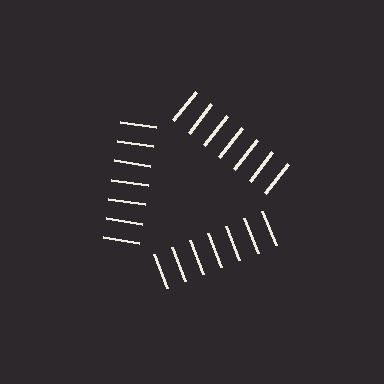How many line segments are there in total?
21 — 7 along each of the 3 edges.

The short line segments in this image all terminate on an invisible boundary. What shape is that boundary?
An illusory triangle — the line segments terminate on its edges but no continuous stroke is drawn.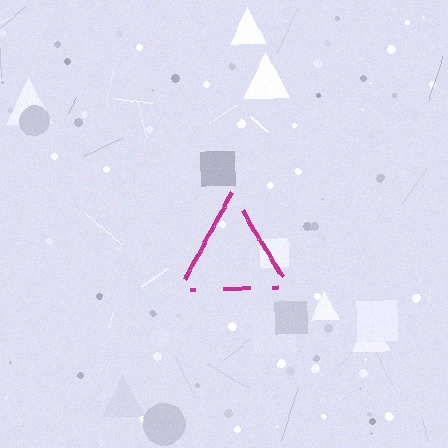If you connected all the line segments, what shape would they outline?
They would outline a triangle.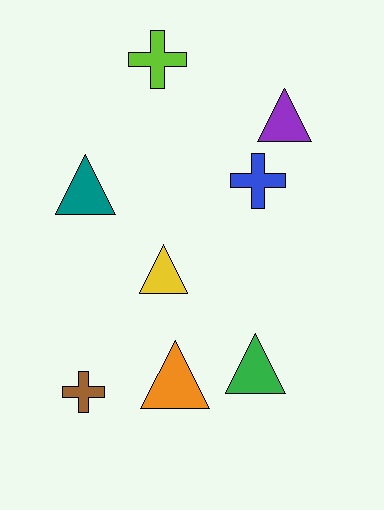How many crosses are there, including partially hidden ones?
There are 3 crosses.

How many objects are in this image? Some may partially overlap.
There are 8 objects.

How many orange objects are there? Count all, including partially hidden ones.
There is 1 orange object.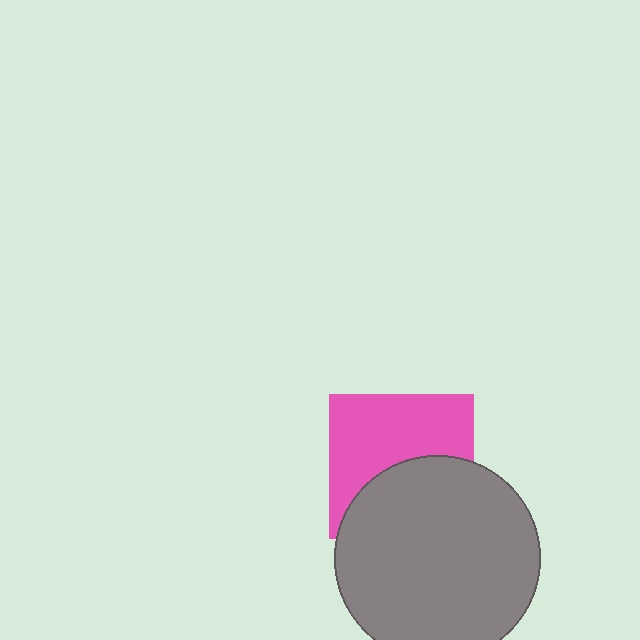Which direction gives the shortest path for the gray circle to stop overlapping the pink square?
Moving down gives the shortest separation.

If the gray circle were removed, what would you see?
You would see the complete pink square.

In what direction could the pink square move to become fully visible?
The pink square could move up. That would shift it out from behind the gray circle entirely.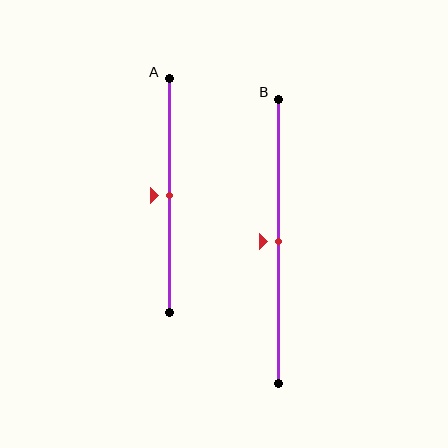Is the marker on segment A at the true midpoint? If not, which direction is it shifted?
Yes, the marker on segment A is at the true midpoint.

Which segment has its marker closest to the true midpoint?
Segment A has its marker closest to the true midpoint.